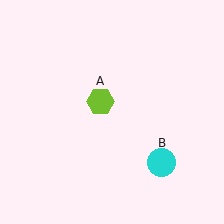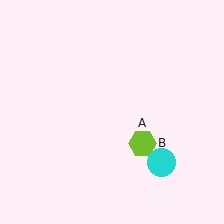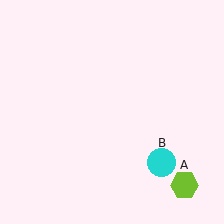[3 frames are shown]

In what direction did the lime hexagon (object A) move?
The lime hexagon (object A) moved down and to the right.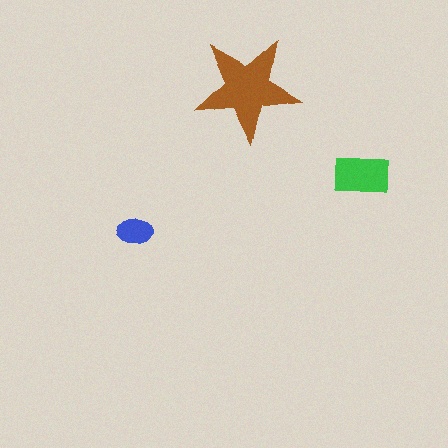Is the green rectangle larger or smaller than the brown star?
Smaller.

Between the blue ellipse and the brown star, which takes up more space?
The brown star.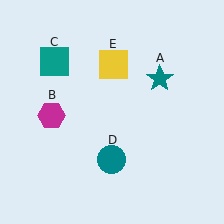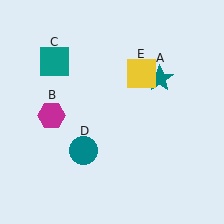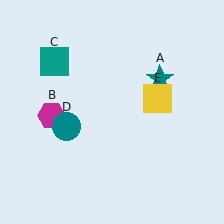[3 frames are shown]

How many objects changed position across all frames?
2 objects changed position: teal circle (object D), yellow square (object E).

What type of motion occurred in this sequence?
The teal circle (object D), yellow square (object E) rotated clockwise around the center of the scene.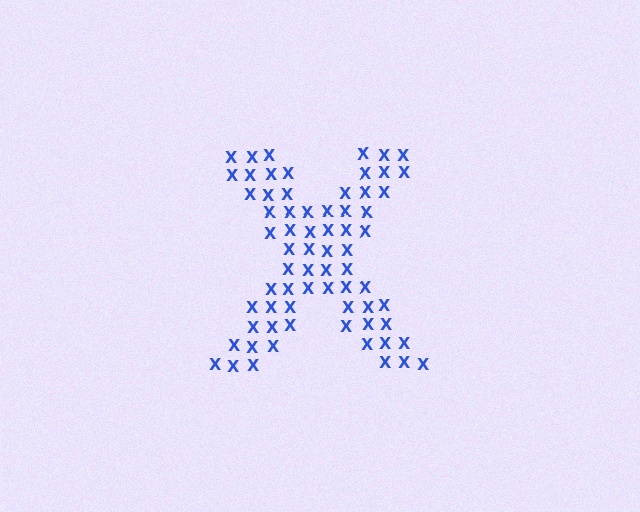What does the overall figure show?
The overall figure shows the letter X.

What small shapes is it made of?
It is made of small letter X's.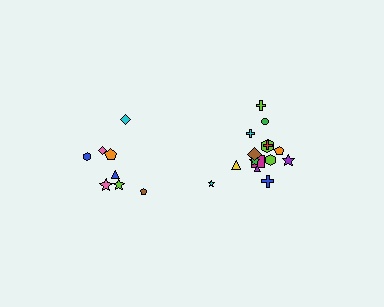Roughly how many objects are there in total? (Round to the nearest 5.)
Roughly 25 objects in total.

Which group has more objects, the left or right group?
The right group.